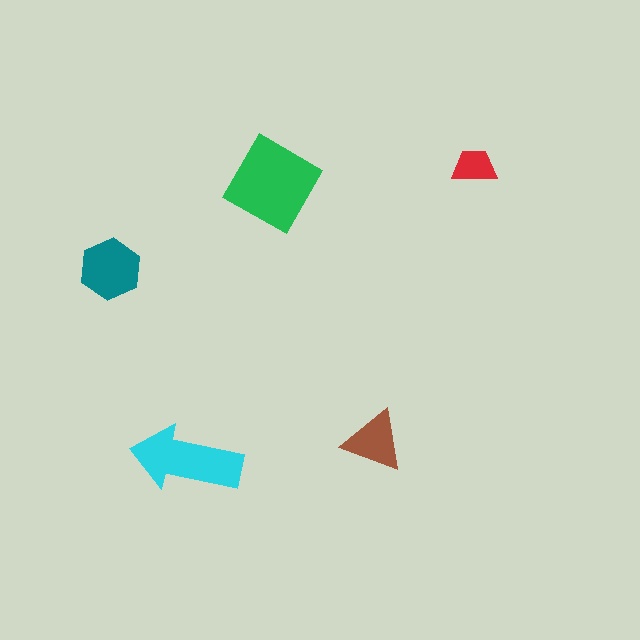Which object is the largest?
The green diamond.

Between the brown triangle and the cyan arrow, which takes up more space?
The cyan arrow.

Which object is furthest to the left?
The teal hexagon is leftmost.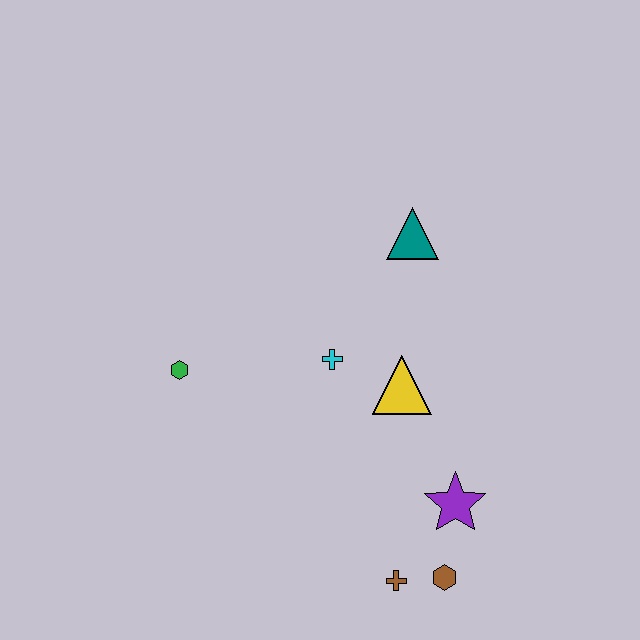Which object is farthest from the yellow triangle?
The green hexagon is farthest from the yellow triangle.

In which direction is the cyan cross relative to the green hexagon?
The cyan cross is to the right of the green hexagon.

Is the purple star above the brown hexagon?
Yes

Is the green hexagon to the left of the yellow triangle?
Yes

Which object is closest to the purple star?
The brown hexagon is closest to the purple star.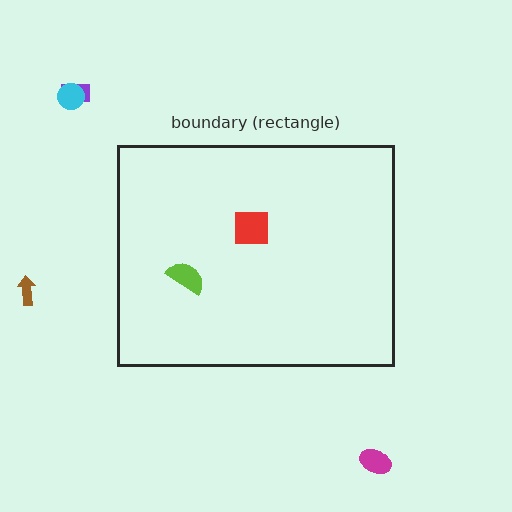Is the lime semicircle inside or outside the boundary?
Inside.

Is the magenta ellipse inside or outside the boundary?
Outside.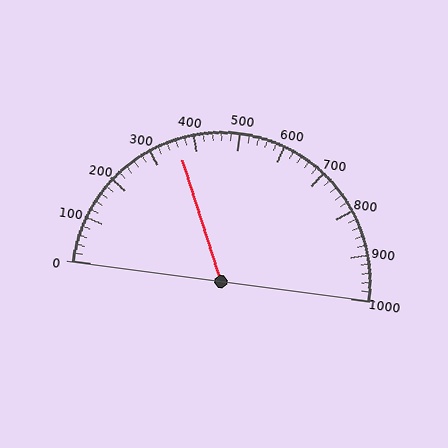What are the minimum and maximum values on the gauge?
The gauge ranges from 0 to 1000.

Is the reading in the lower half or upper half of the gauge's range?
The reading is in the lower half of the range (0 to 1000).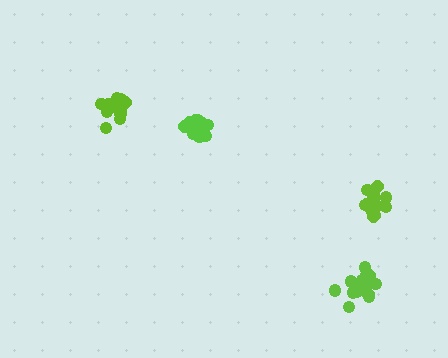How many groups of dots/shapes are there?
There are 4 groups.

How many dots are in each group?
Group 1: 19 dots, Group 2: 17 dots, Group 3: 15 dots, Group 4: 15 dots (66 total).